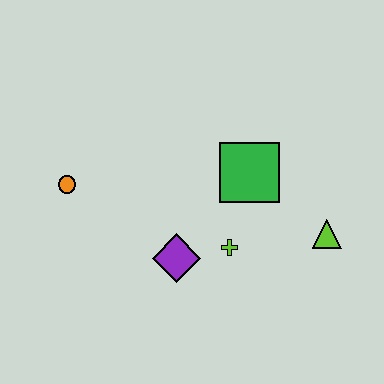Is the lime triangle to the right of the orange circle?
Yes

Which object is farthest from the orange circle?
The lime triangle is farthest from the orange circle.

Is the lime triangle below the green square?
Yes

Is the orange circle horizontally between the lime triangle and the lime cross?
No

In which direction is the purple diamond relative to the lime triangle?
The purple diamond is to the left of the lime triangle.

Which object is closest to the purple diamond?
The lime cross is closest to the purple diamond.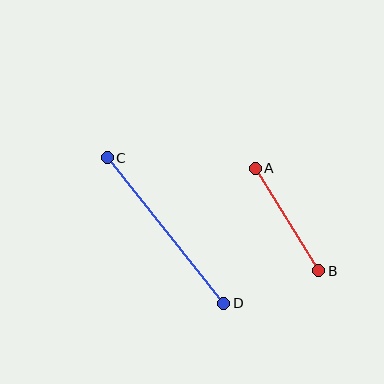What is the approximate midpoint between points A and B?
The midpoint is at approximately (287, 219) pixels.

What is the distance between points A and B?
The distance is approximately 121 pixels.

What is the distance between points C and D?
The distance is approximately 186 pixels.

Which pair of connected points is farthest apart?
Points C and D are farthest apart.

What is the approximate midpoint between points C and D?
The midpoint is at approximately (165, 231) pixels.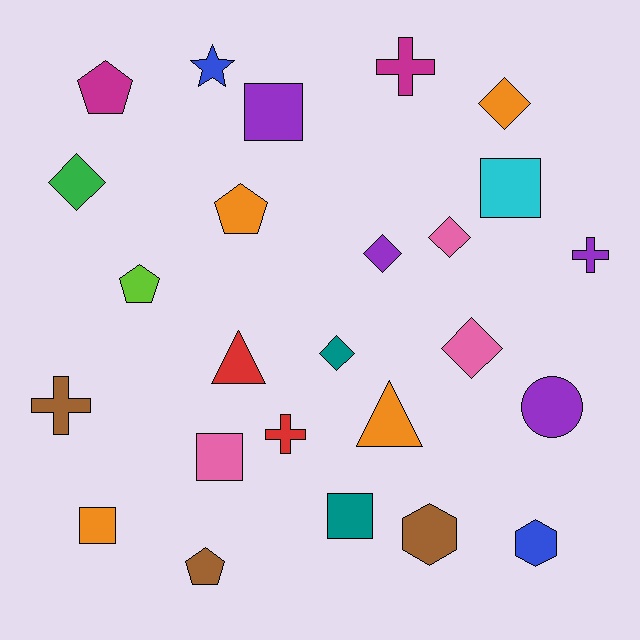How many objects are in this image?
There are 25 objects.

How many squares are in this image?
There are 5 squares.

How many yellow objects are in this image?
There are no yellow objects.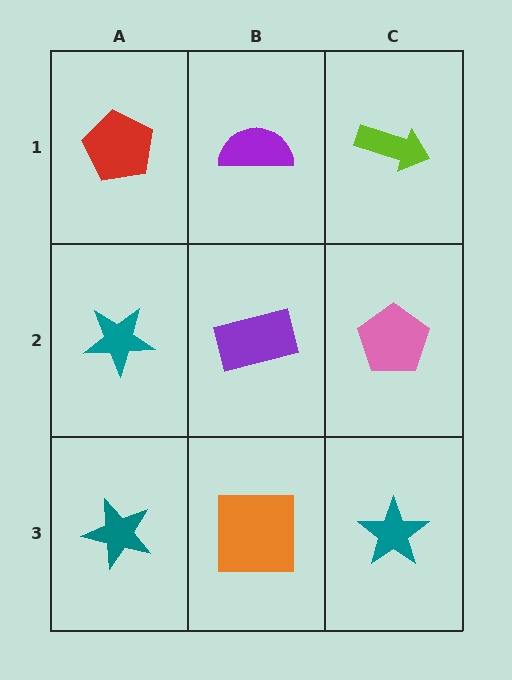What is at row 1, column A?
A red pentagon.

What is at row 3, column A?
A teal star.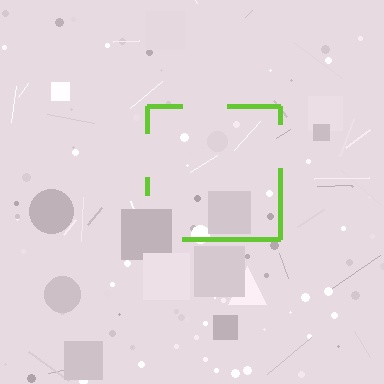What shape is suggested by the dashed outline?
The dashed outline suggests a square.